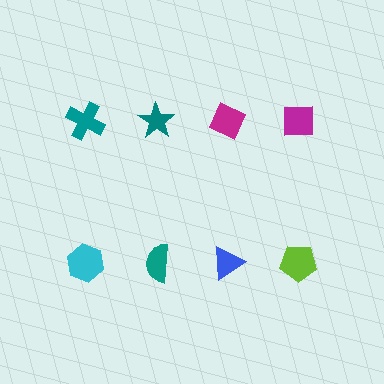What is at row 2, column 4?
A lime pentagon.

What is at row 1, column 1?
A teal cross.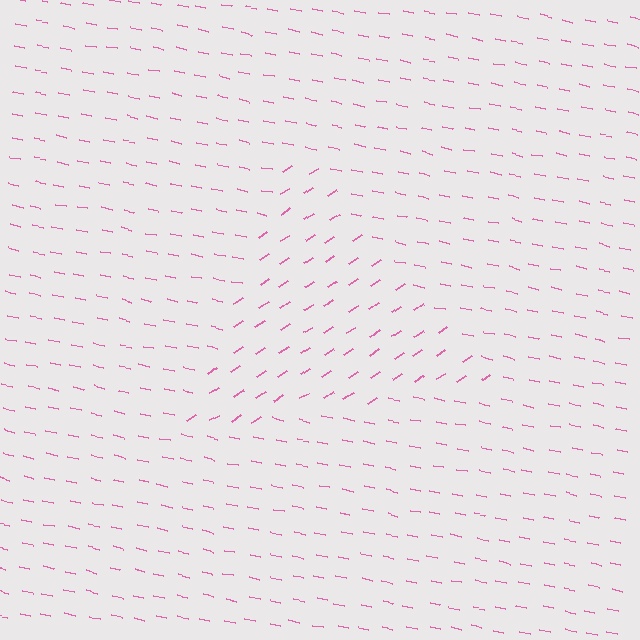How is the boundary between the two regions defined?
The boundary is defined purely by a change in line orientation (approximately 45 degrees difference). All lines are the same color and thickness.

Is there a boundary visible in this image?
Yes, there is a texture boundary formed by a change in line orientation.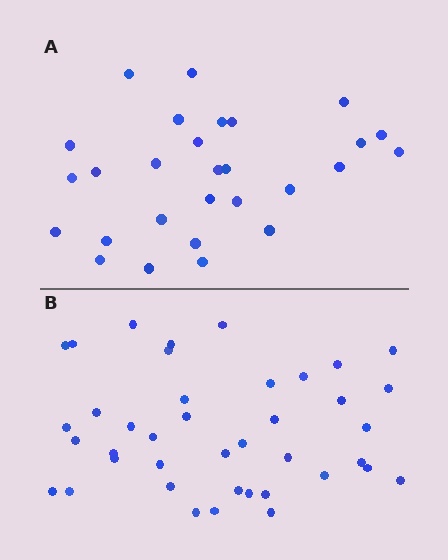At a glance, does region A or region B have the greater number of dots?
Region B (the bottom region) has more dots.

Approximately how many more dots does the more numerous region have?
Region B has roughly 12 or so more dots than region A.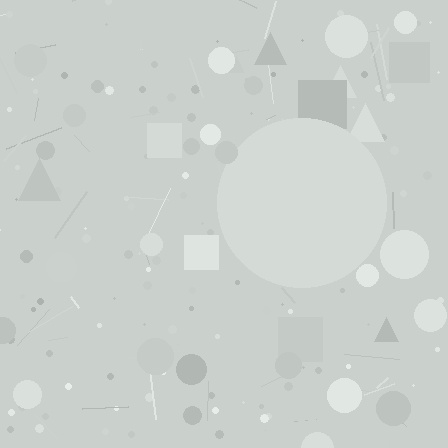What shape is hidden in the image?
A circle is hidden in the image.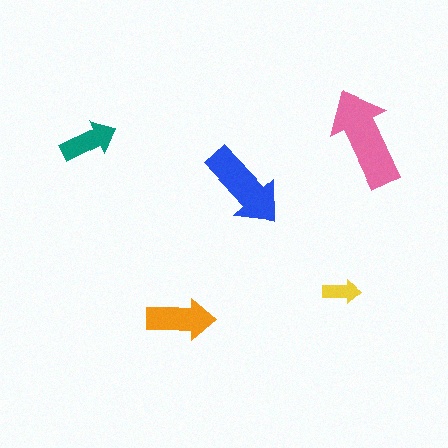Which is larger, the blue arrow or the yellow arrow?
The blue one.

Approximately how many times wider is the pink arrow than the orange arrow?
About 1.5 times wider.